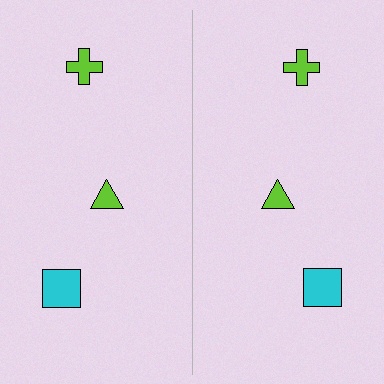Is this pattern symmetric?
Yes, this pattern has bilateral (reflection) symmetry.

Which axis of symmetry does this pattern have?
The pattern has a vertical axis of symmetry running through the center of the image.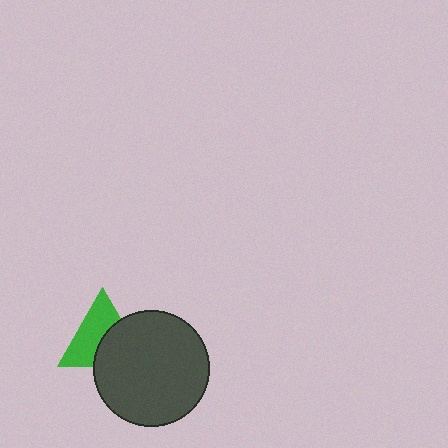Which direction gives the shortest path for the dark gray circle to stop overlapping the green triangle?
Moving toward the lower-right gives the shortest separation.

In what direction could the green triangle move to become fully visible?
The green triangle could move toward the upper-left. That would shift it out from behind the dark gray circle entirely.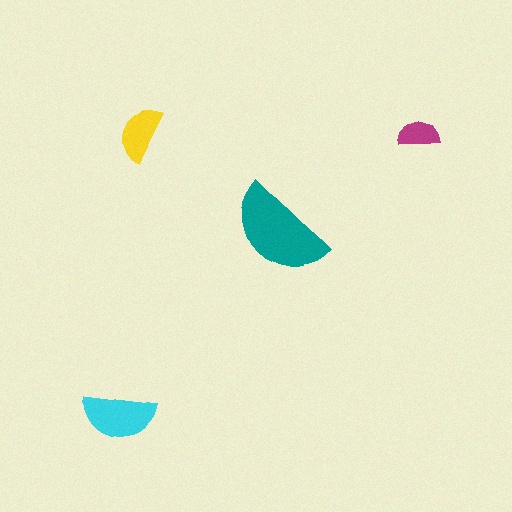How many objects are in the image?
There are 4 objects in the image.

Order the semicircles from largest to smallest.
the teal one, the cyan one, the yellow one, the magenta one.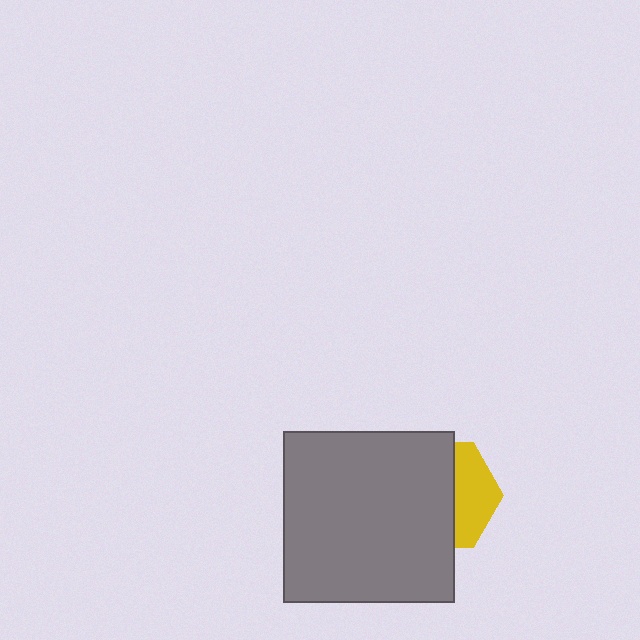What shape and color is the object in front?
The object in front is a gray square.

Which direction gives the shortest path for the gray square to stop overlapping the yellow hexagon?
Moving left gives the shortest separation.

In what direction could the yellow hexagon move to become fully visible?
The yellow hexagon could move right. That would shift it out from behind the gray square entirely.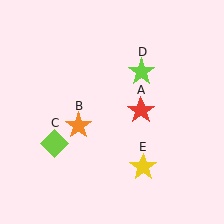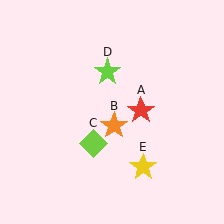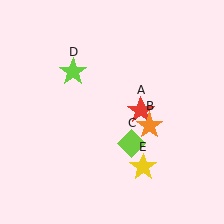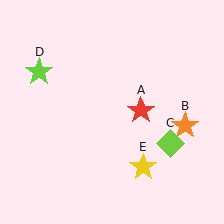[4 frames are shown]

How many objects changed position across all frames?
3 objects changed position: orange star (object B), lime diamond (object C), lime star (object D).